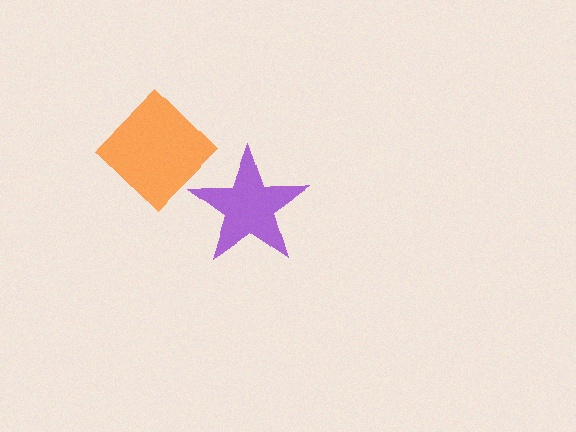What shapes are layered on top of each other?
The layered shapes are: a purple star, an orange diamond.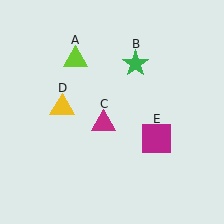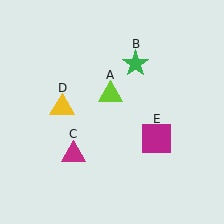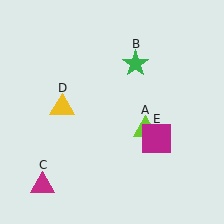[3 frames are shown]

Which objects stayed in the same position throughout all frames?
Green star (object B) and yellow triangle (object D) and magenta square (object E) remained stationary.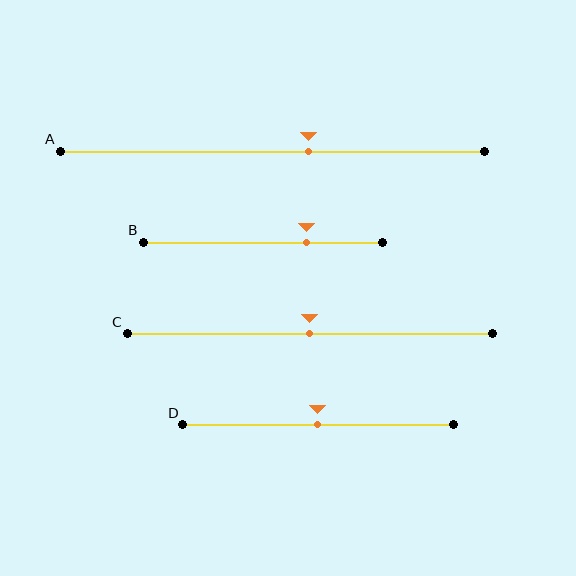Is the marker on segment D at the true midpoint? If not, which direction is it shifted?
Yes, the marker on segment D is at the true midpoint.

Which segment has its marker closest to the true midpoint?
Segment C has its marker closest to the true midpoint.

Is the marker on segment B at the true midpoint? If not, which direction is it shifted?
No, the marker on segment B is shifted to the right by about 18% of the segment length.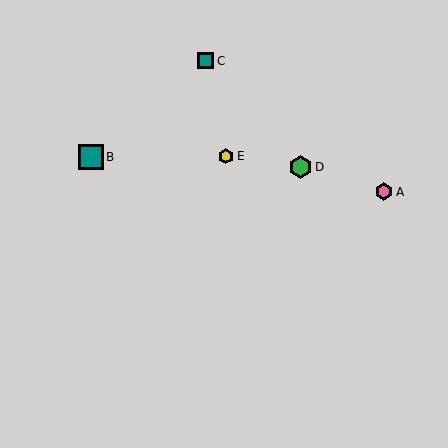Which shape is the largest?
The teal square (labeled B) is the largest.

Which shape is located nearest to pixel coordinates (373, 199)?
The pink hexagon (labeled A) at (384, 192) is nearest to that location.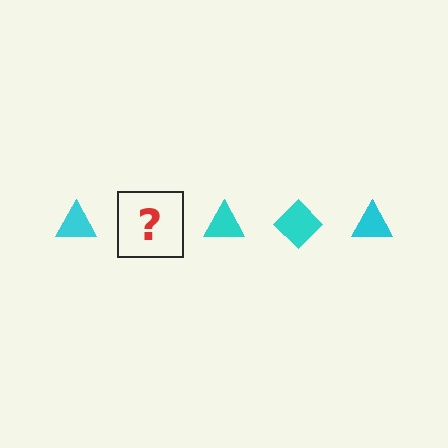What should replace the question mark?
The question mark should be replaced with a cyan diamond.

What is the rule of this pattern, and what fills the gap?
The rule is that the pattern cycles through triangle, diamond shapes in cyan. The gap should be filled with a cyan diamond.